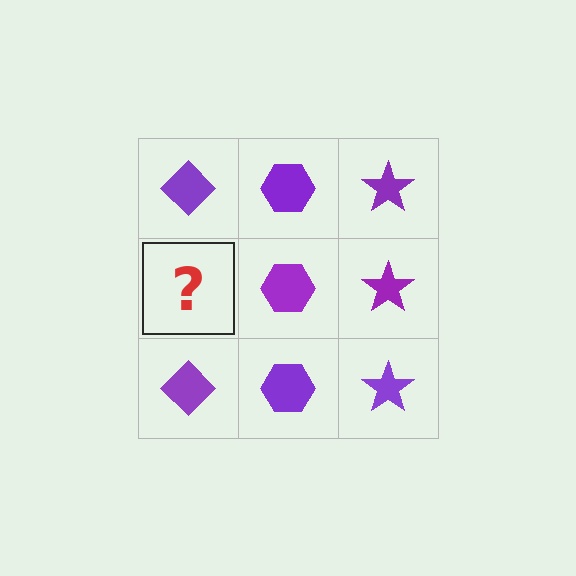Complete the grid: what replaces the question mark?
The question mark should be replaced with a purple diamond.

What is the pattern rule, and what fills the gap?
The rule is that each column has a consistent shape. The gap should be filled with a purple diamond.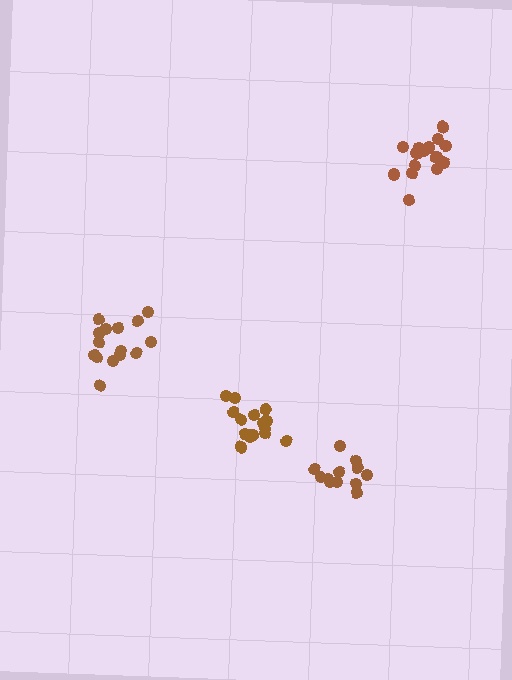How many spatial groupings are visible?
There are 4 spatial groupings.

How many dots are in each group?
Group 1: 16 dots, Group 2: 16 dots, Group 3: 15 dots, Group 4: 12 dots (59 total).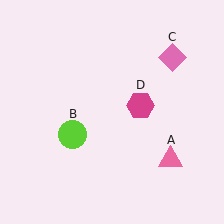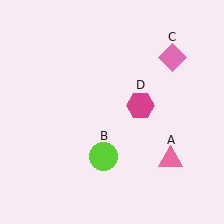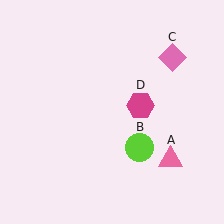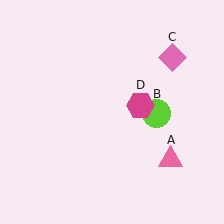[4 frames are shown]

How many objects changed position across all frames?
1 object changed position: lime circle (object B).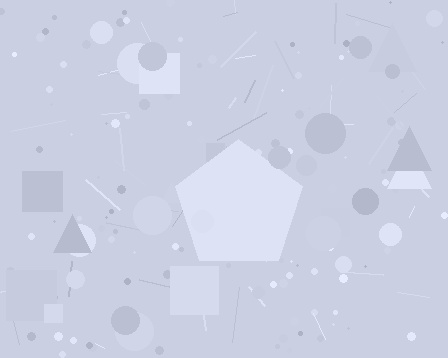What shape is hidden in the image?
A pentagon is hidden in the image.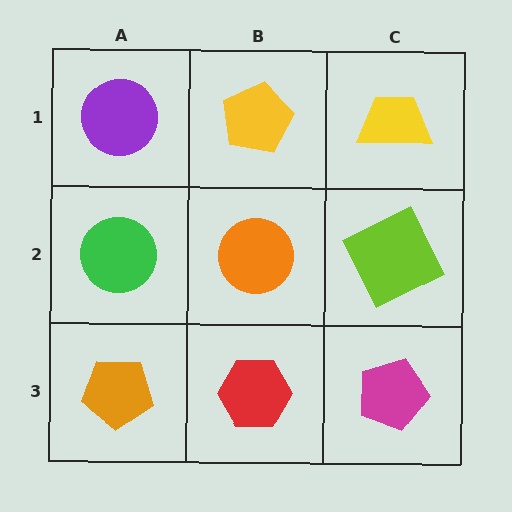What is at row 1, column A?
A purple circle.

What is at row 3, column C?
A magenta pentagon.